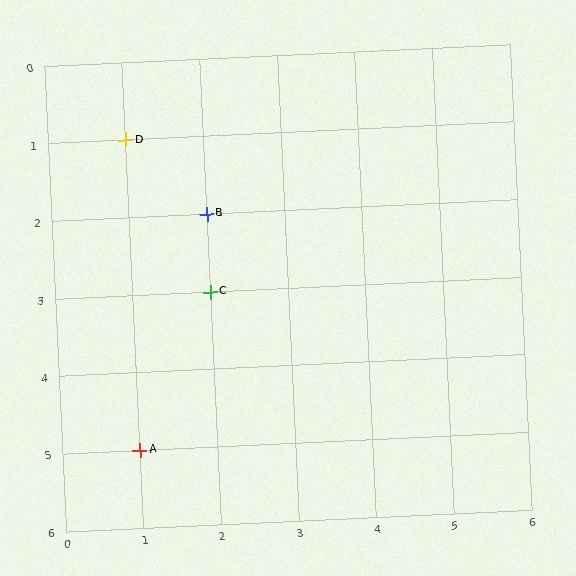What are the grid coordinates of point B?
Point B is at grid coordinates (2, 2).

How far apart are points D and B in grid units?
Points D and B are 1 column and 1 row apart (about 1.4 grid units diagonally).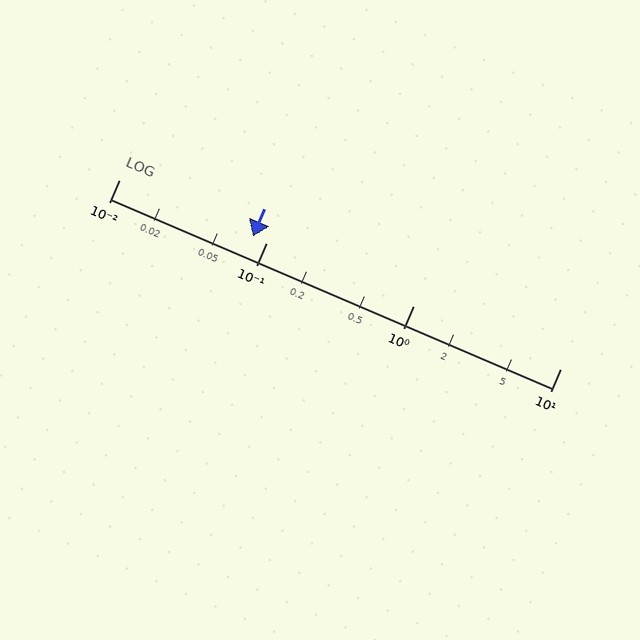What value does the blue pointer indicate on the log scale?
The pointer indicates approximately 0.081.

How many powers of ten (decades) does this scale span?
The scale spans 3 decades, from 0.01 to 10.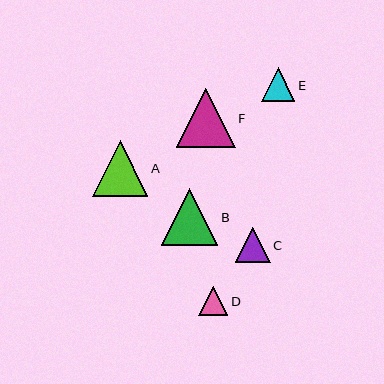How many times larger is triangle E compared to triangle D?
Triangle E is approximately 1.2 times the size of triangle D.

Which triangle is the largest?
Triangle F is the largest with a size of approximately 59 pixels.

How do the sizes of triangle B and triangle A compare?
Triangle B and triangle A are approximately the same size.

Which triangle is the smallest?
Triangle D is the smallest with a size of approximately 29 pixels.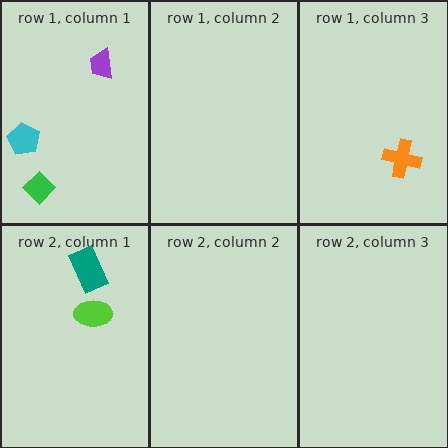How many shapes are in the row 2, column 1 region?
2.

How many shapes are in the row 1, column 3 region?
1.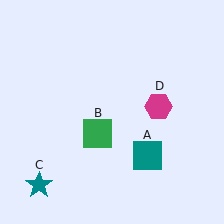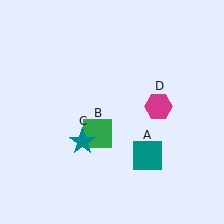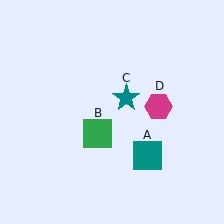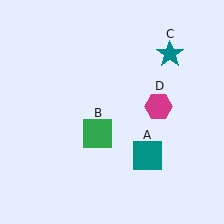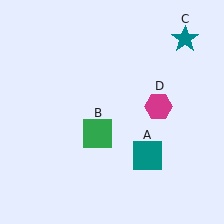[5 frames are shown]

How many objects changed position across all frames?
1 object changed position: teal star (object C).